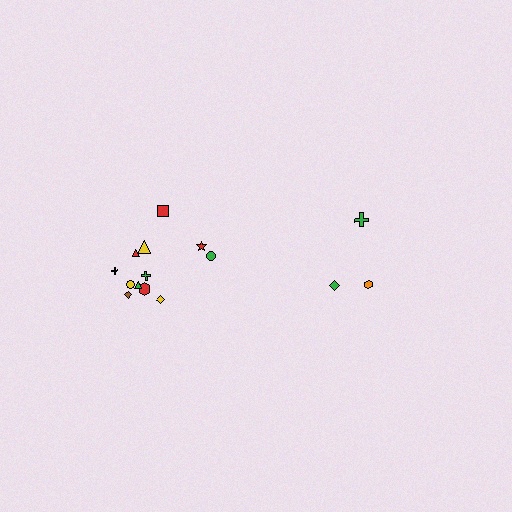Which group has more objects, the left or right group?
The left group.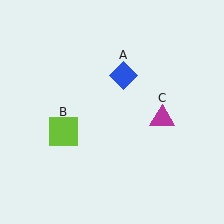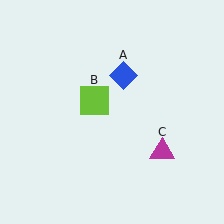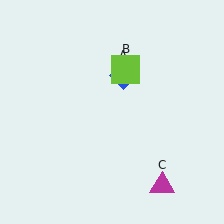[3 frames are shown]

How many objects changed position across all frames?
2 objects changed position: lime square (object B), magenta triangle (object C).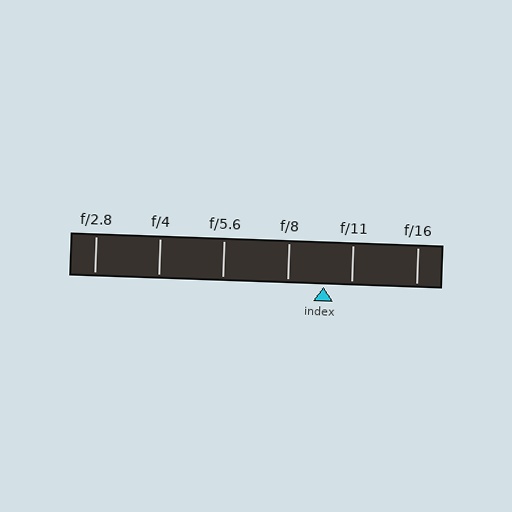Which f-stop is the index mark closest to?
The index mark is closest to f/11.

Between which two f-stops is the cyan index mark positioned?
The index mark is between f/8 and f/11.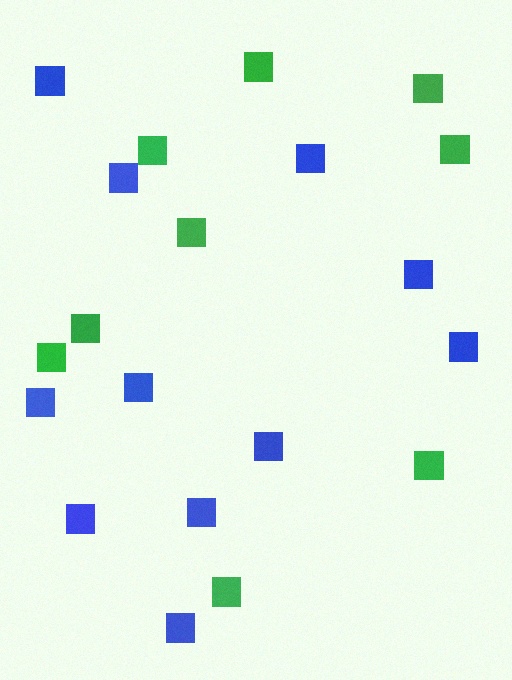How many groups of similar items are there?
There are 2 groups: one group of green squares (9) and one group of blue squares (11).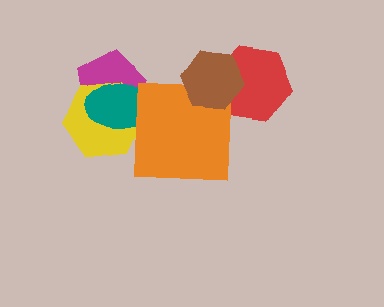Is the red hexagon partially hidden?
Yes, it is partially covered by another shape.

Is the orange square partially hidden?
Yes, it is partially covered by another shape.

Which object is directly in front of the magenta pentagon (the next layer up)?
The yellow hexagon is directly in front of the magenta pentagon.